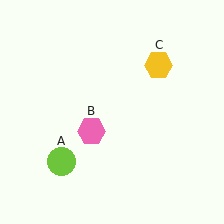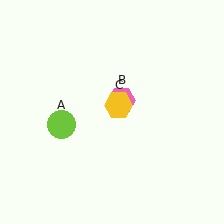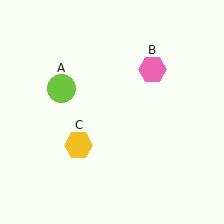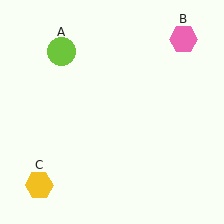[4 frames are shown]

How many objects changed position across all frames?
3 objects changed position: lime circle (object A), pink hexagon (object B), yellow hexagon (object C).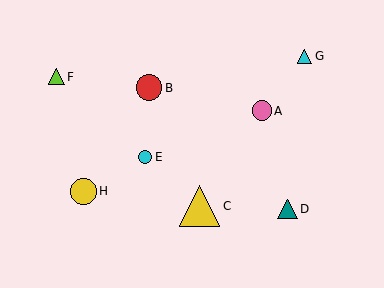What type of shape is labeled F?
Shape F is a lime triangle.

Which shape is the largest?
The yellow triangle (labeled C) is the largest.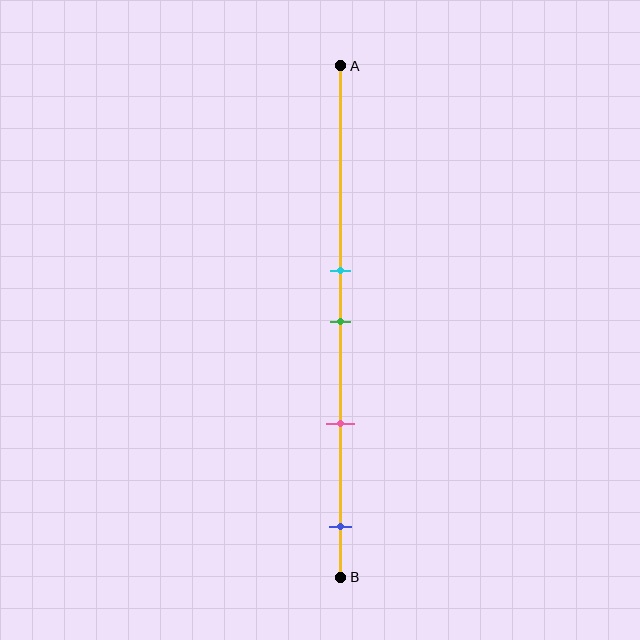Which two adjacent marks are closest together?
The cyan and green marks are the closest adjacent pair.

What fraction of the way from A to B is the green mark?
The green mark is approximately 50% (0.5) of the way from A to B.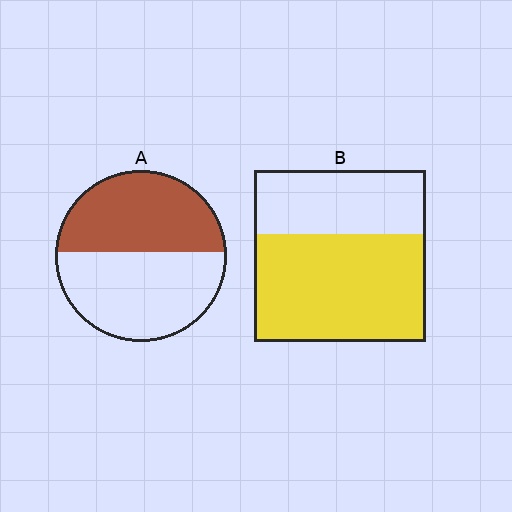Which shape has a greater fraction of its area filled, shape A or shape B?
Shape B.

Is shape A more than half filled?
Roughly half.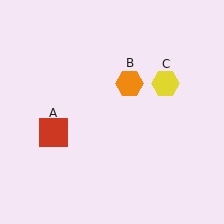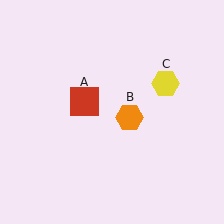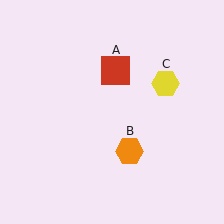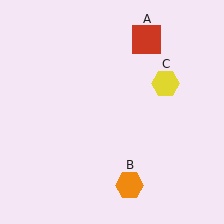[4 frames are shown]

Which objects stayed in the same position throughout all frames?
Yellow hexagon (object C) remained stationary.